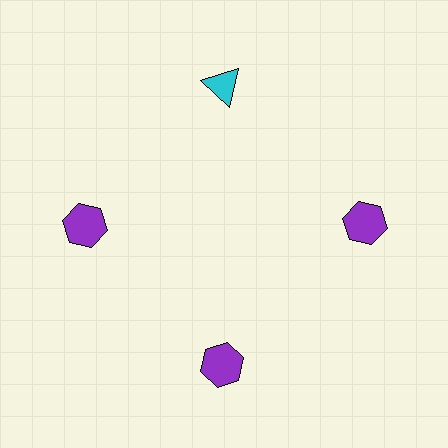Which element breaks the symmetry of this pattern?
The cyan triangle at roughly the 12 o'clock position breaks the symmetry. All other shapes are purple hexagons.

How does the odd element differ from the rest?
It differs in both color (cyan instead of purple) and shape (triangle instead of hexagon).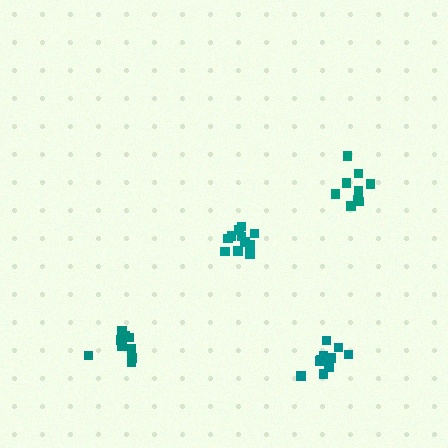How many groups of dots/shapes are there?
There are 4 groups.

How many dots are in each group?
Group 1: 9 dots, Group 2: 9 dots, Group 3: 12 dots, Group 4: 10 dots (40 total).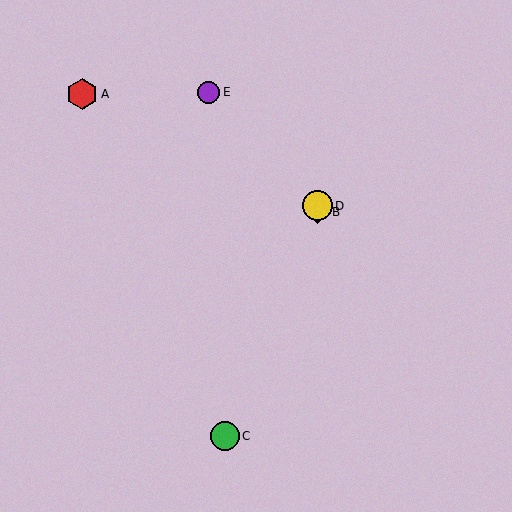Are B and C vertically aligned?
No, B is at x≈317 and C is at x≈225.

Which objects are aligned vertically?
Objects B, D are aligned vertically.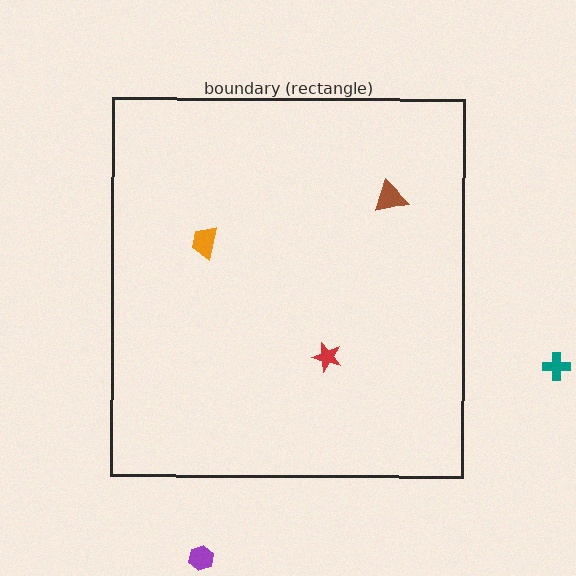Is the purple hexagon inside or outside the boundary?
Outside.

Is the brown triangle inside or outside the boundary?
Inside.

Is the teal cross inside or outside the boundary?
Outside.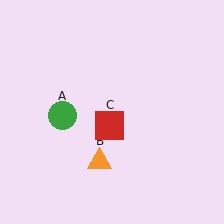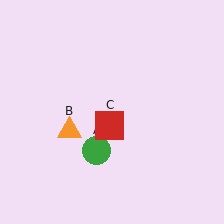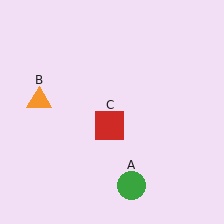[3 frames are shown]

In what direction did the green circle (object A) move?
The green circle (object A) moved down and to the right.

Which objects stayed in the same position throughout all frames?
Red square (object C) remained stationary.